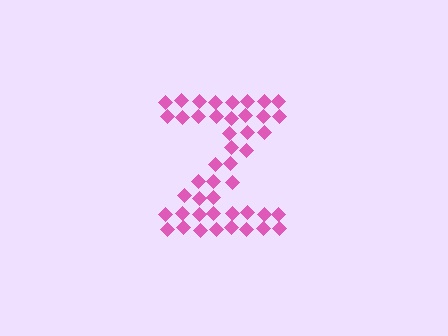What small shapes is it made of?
It is made of small diamonds.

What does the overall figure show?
The overall figure shows the letter Z.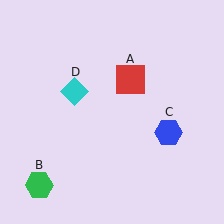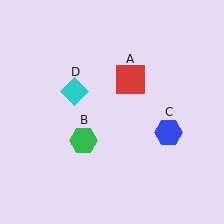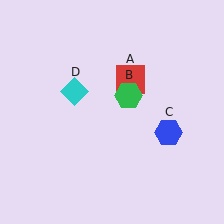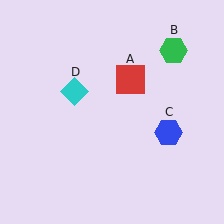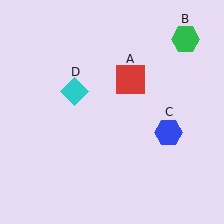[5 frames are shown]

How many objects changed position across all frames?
1 object changed position: green hexagon (object B).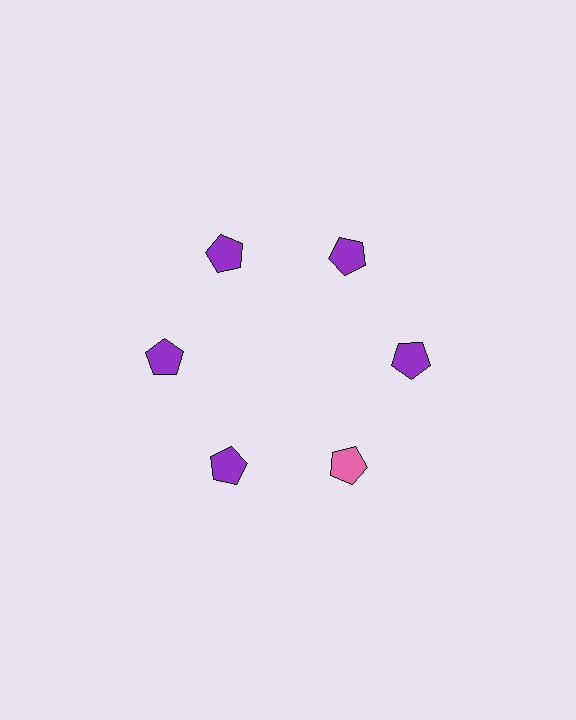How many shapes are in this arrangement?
There are 6 shapes arranged in a ring pattern.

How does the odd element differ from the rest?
It has a different color: pink instead of purple.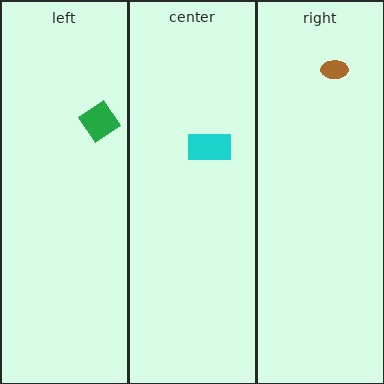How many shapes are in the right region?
1.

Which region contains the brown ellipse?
The right region.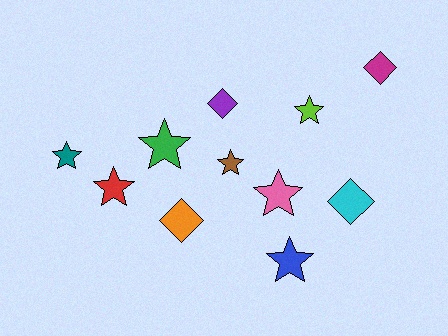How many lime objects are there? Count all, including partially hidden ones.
There is 1 lime object.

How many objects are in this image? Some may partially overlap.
There are 11 objects.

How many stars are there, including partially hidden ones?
There are 7 stars.